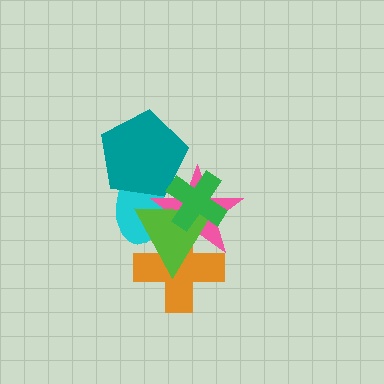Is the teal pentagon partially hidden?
Yes, it is partially covered by another shape.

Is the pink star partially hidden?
Yes, it is partially covered by another shape.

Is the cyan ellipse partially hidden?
Yes, it is partially covered by another shape.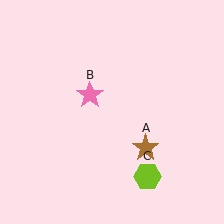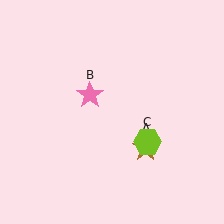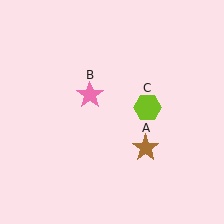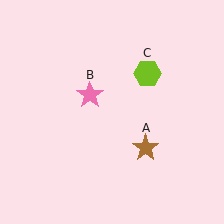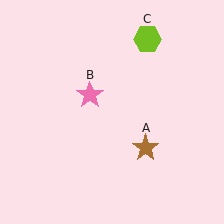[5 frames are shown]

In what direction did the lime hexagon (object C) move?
The lime hexagon (object C) moved up.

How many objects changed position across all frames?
1 object changed position: lime hexagon (object C).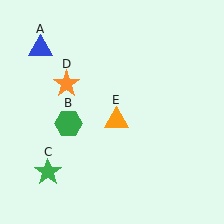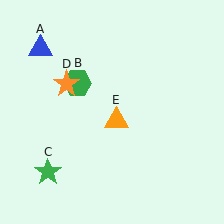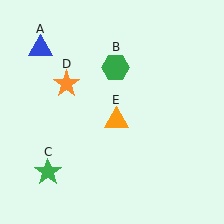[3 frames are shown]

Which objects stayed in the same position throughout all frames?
Blue triangle (object A) and green star (object C) and orange star (object D) and orange triangle (object E) remained stationary.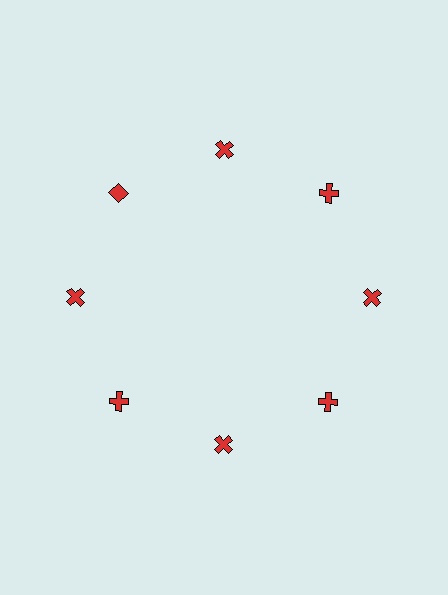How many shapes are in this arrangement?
There are 8 shapes arranged in a ring pattern.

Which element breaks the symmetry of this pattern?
The red diamond at roughly the 10 o'clock position breaks the symmetry. All other shapes are red crosses.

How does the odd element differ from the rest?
It has a different shape: diamond instead of cross.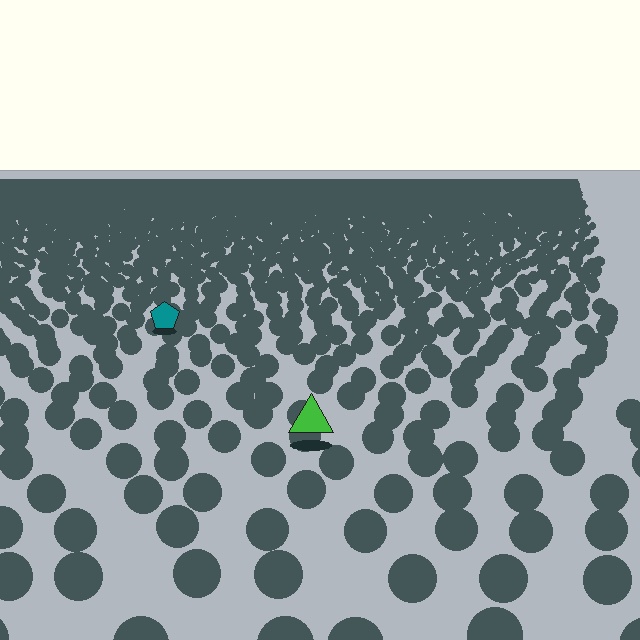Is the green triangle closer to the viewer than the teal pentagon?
Yes. The green triangle is closer — you can tell from the texture gradient: the ground texture is coarser near it.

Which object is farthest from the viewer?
The teal pentagon is farthest from the viewer. It appears smaller and the ground texture around it is denser.